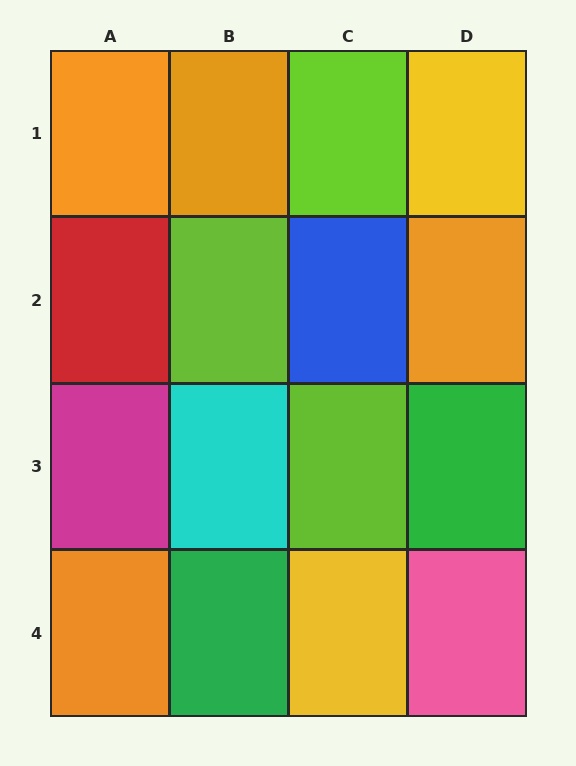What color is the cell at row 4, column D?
Pink.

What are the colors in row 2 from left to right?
Red, lime, blue, orange.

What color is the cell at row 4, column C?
Yellow.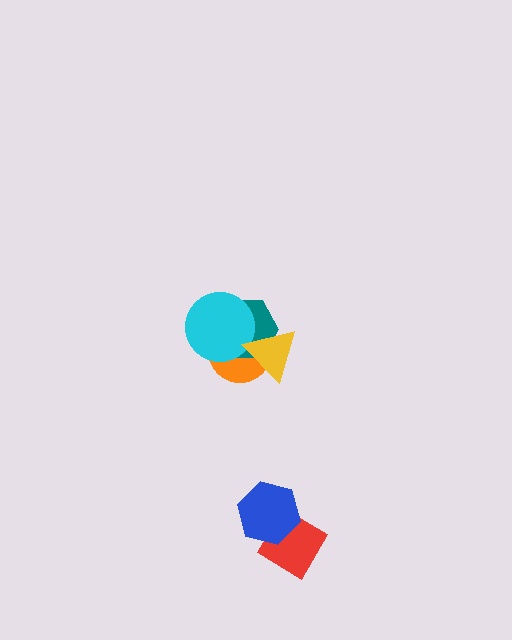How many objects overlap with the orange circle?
3 objects overlap with the orange circle.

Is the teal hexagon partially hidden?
Yes, it is partially covered by another shape.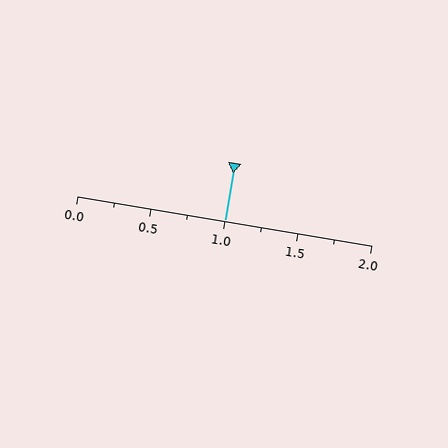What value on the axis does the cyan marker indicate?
The marker indicates approximately 1.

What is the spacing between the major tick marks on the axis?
The major ticks are spaced 0.5 apart.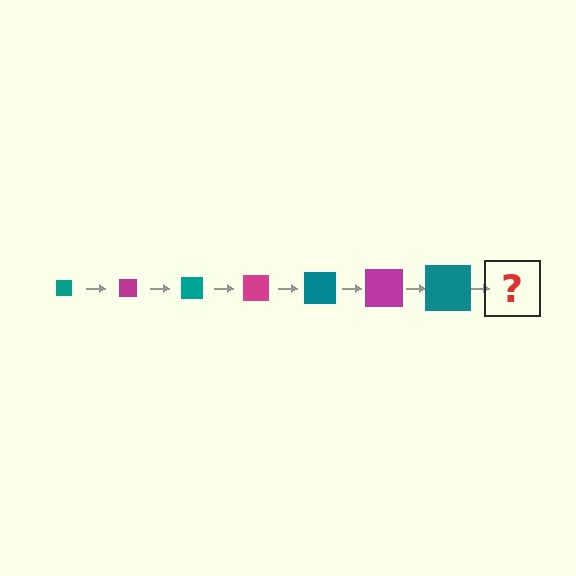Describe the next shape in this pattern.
It should be a magenta square, larger than the previous one.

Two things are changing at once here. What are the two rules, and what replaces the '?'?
The two rules are that the square grows larger each step and the color cycles through teal and magenta. The '?' should be a magenta square, larger than the previous one.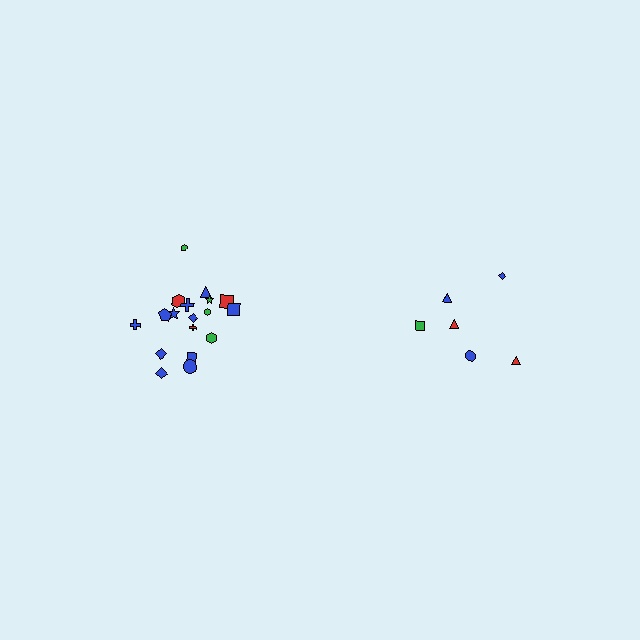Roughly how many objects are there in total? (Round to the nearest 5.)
Roughly 25 objects in total.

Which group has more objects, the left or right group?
The left group.